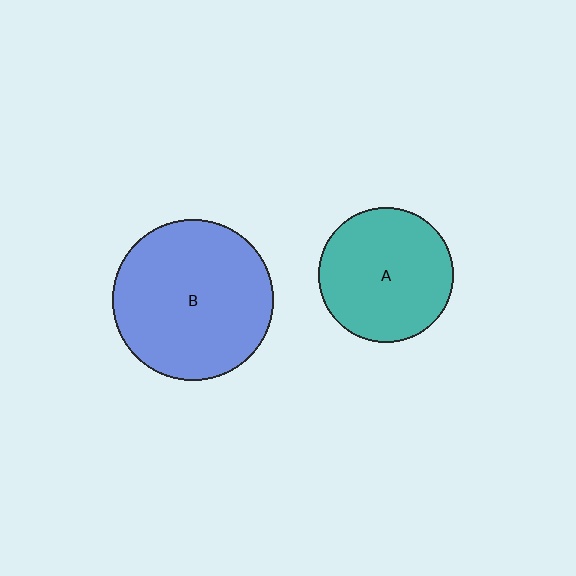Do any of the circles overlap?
No, none of the circles overlap.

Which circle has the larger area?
Circle B (blue).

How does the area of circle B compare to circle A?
Approximately 1.4 times.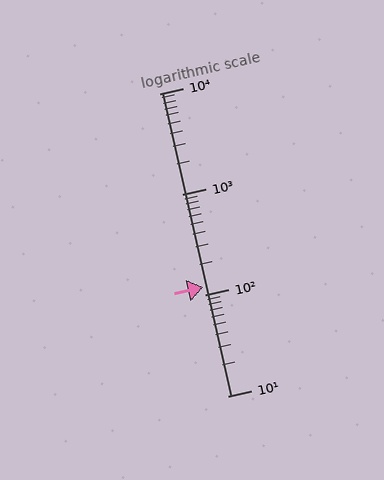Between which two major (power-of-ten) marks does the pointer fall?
The pointer is between 100 and 1000.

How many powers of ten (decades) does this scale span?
The scale spans 3 decades, from 10 to 10000.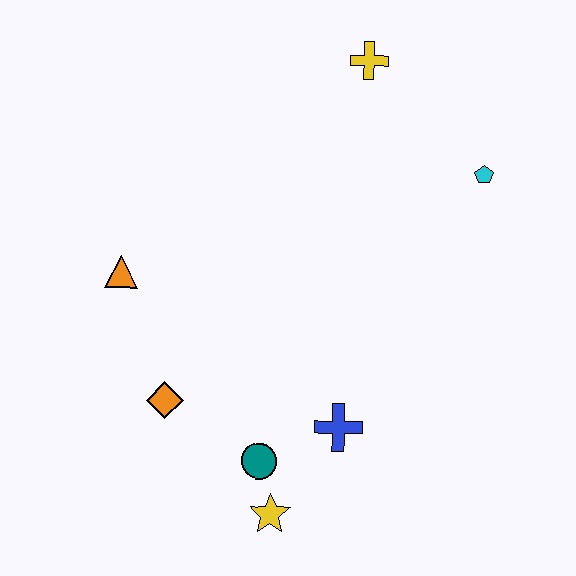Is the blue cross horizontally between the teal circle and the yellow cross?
Yes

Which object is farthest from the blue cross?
The yellow cross is farthest from the blue cross.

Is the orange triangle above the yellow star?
Yes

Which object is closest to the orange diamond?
The teal circle is closest to the orange diamond.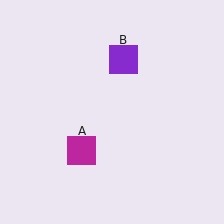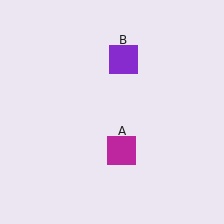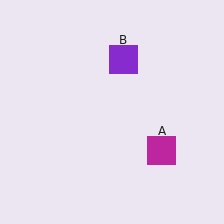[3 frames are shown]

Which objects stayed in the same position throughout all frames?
Purple square (object B) remained stationary.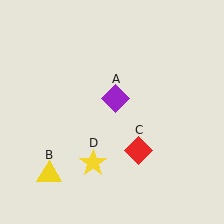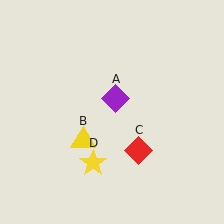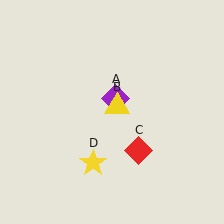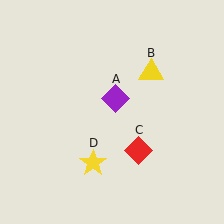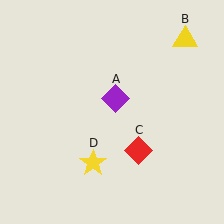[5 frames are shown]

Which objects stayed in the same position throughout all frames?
Purple diamond (object A) and red diamond (object C) and yellow star (object D) remained stationary.